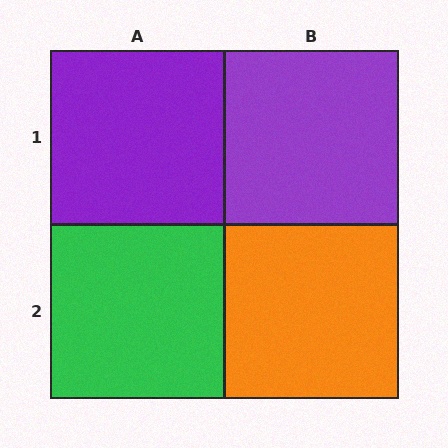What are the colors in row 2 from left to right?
Green, orange.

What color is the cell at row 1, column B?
Purple.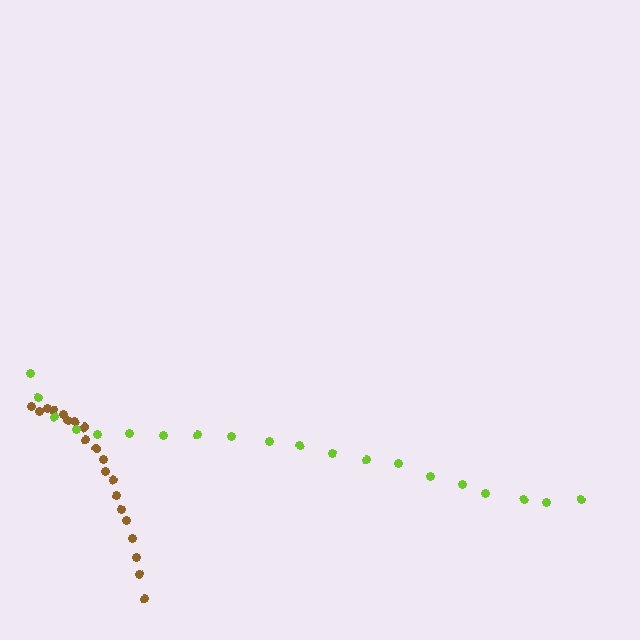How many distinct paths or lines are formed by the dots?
There are 2 distinct paths.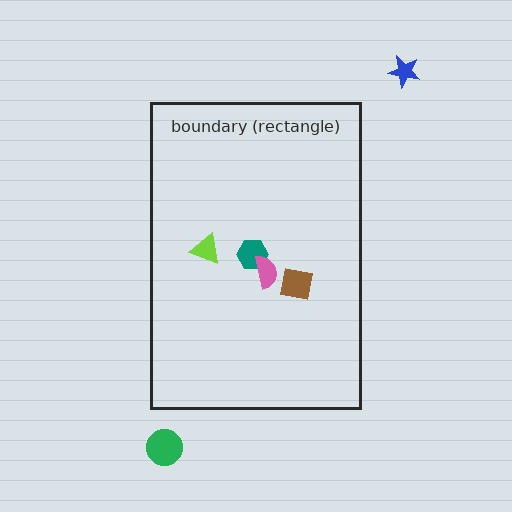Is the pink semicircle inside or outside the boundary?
Inside.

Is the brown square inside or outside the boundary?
Inside.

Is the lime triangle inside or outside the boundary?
Inside.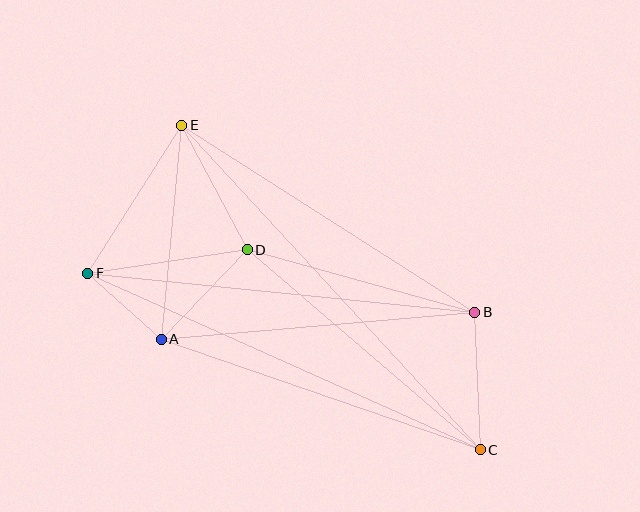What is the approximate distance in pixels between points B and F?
The distance between B and F is approximately 389 pixels.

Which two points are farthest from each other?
Points C and E are farthest from each other.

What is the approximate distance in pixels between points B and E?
The distance between B and E is approximately 347 pixels.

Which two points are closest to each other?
Points A and F are closest to each other.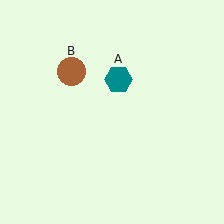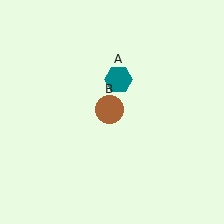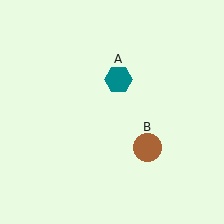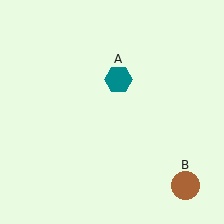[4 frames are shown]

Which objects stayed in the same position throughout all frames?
Teal hexagon (object A) remained stationary.